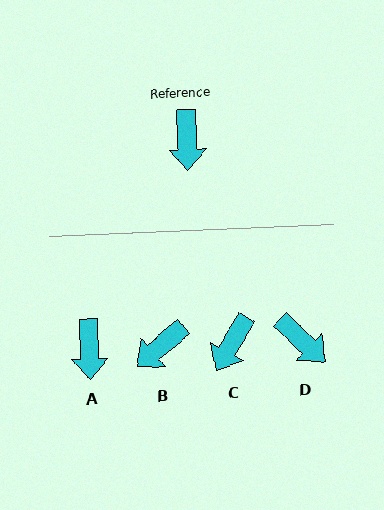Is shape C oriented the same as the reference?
No, it is off by about 32 degrees.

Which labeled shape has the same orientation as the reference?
A.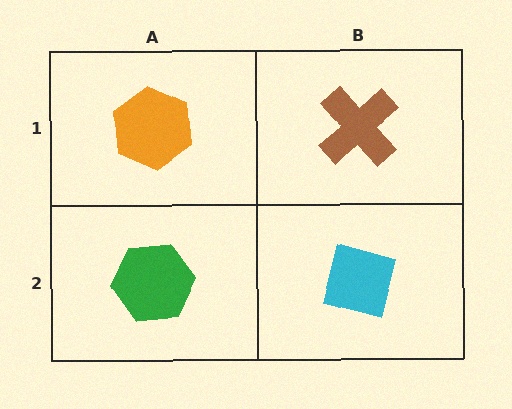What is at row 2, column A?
A green hexagon.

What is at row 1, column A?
An orange hexagon.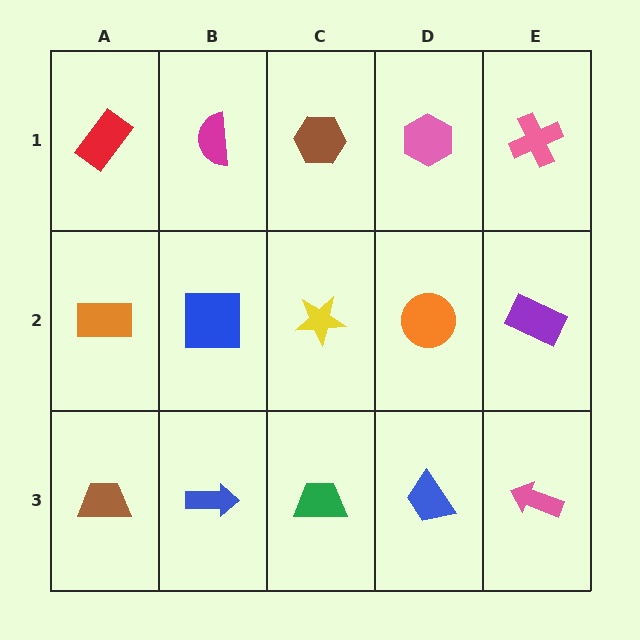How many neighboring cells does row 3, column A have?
2.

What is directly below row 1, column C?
A yellow star.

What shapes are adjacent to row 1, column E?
A purple rectangle (row 2, column E), a pink hexagon (row 1, column D).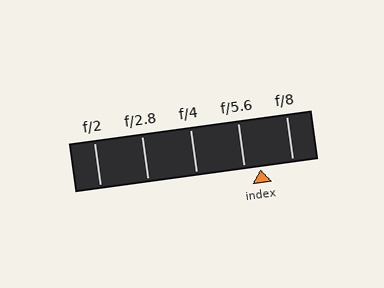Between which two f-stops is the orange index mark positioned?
The index mark is between f/5.6 and f/8.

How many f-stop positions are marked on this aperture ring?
There are 5 f-stop positions marked.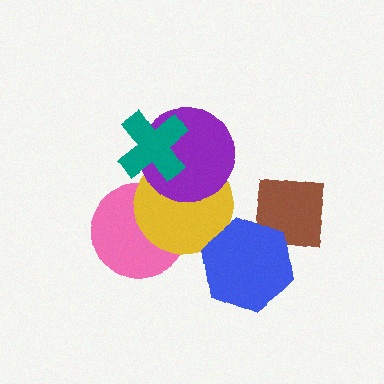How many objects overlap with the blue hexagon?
2 objects overlap with the blue hexagon.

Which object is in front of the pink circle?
The yellow circle is in front of the pink circle.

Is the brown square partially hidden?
Yes, it is partially covered by another shape.